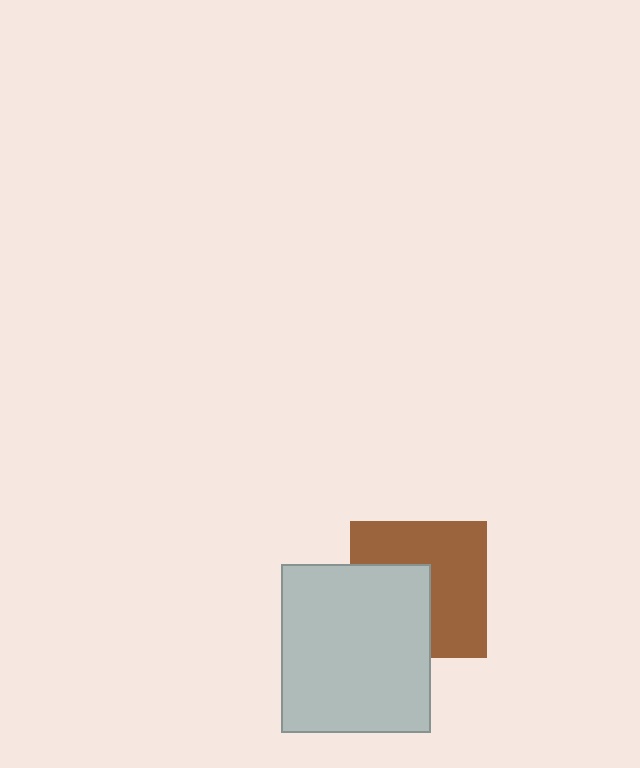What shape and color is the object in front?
The object in front is a light gray rectangle.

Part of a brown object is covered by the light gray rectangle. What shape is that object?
It is a square.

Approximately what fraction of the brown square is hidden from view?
Roughly 41% of the brown square is hidden behind the light gray rectangle.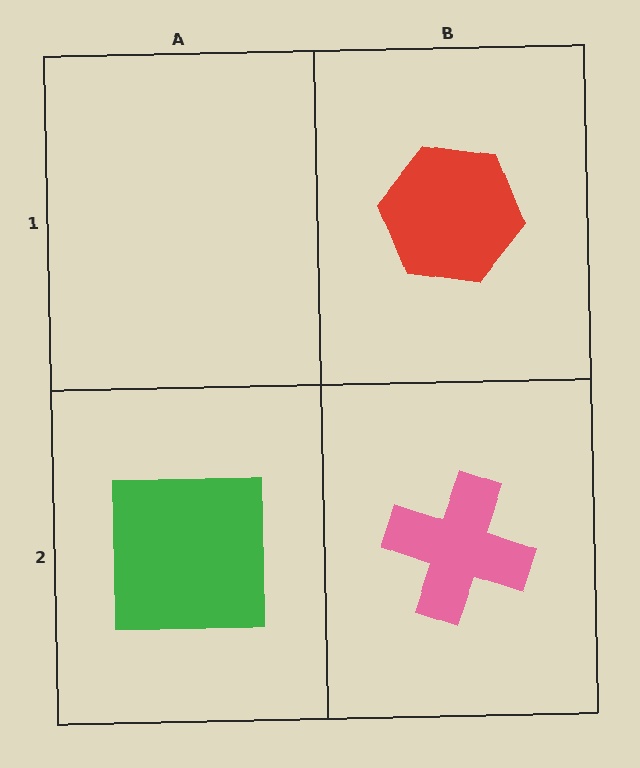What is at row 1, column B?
A red hexagon.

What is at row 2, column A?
A green square.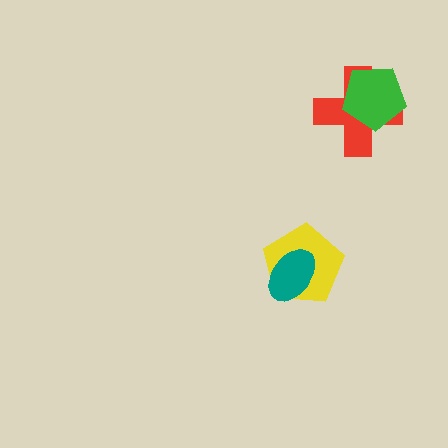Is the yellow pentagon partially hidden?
Yes, it is partially covered by another shape.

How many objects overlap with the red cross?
1 object overlaps with the red cross.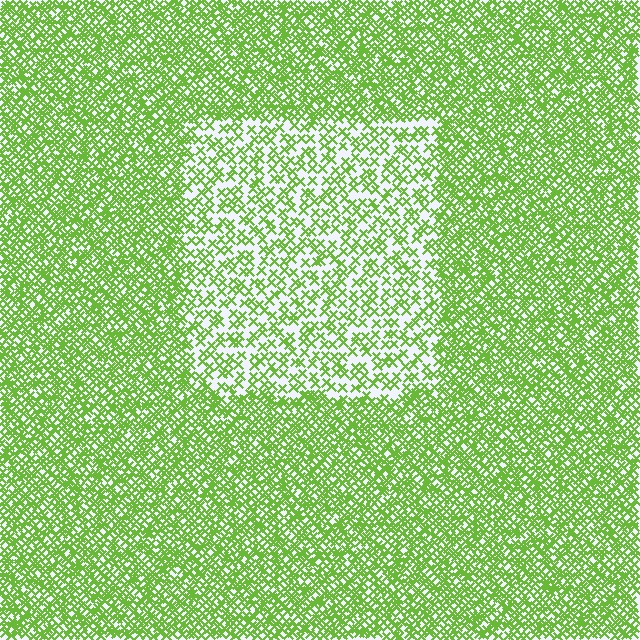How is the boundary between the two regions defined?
The boundary is defined by a change in element density (approximately 2.1x ratio). All elements are the same color, size, and shape.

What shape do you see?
I see a rectangle.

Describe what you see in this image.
The image contains small lime elements arranged at two different densities. A rectangle-shaped region is visible where the elements are less densely packed than the surrounding area.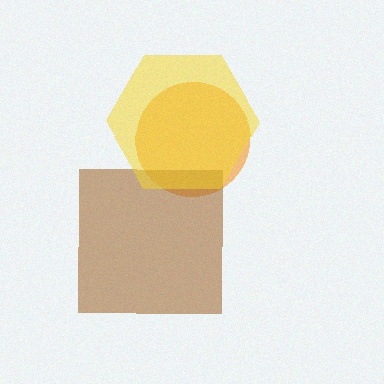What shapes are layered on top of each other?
The layered shapes are: an orange circle, a brown square, a yellow hexagon.